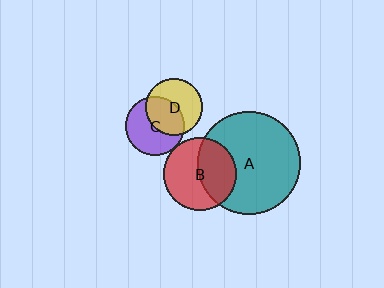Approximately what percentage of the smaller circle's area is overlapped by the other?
Approximately 45%.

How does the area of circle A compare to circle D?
Approximately 3.2 times.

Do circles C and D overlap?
Yes.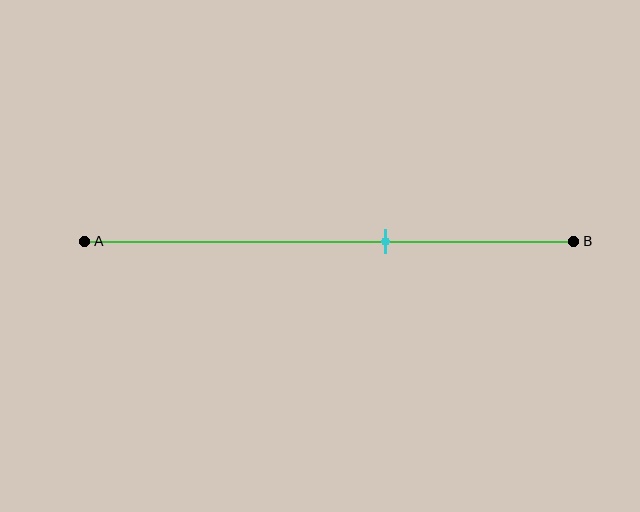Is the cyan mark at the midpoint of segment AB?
No, the mark is at about 60% from A, not at the 50% midpoint.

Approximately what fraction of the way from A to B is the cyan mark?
The cyan mark is approximately 60% of the way from A to B.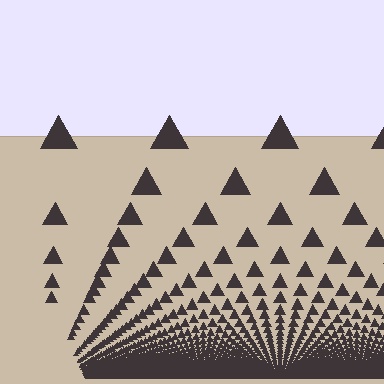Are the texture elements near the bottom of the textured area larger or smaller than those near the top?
Smaller. The gradient is inverted — elements near the bottom are smaller and denser.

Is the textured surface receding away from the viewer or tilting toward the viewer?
The surface appears to tilt toward the viewer. Texture elements get larger and sparser toward the top.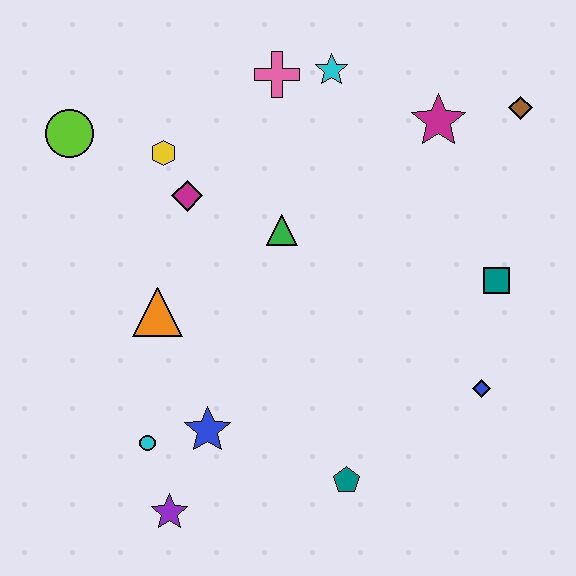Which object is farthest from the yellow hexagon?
The blue diamond is farthest from the yellow hexagon.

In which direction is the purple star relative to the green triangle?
The purple star is below the green triangle.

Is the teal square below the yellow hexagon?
Yes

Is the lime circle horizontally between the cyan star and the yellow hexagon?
No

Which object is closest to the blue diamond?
The teal square is closest to the blue diamond.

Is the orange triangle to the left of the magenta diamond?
Yes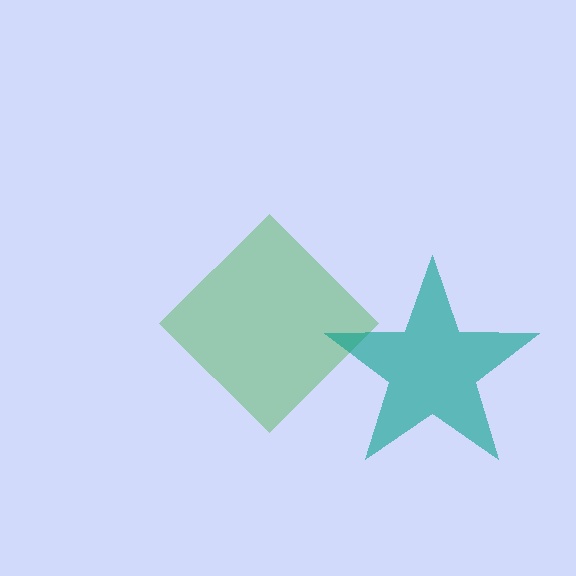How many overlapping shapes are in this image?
There are 2 overlapping shapes in the image.